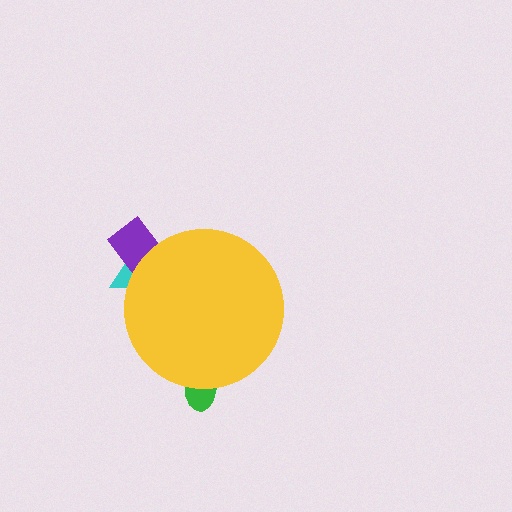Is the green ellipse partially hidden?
Yes, the green ellipse is partially hidden behind the yellow circle.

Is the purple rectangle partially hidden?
Yes, the purple rectangle is partially hidden behind the yellow circle.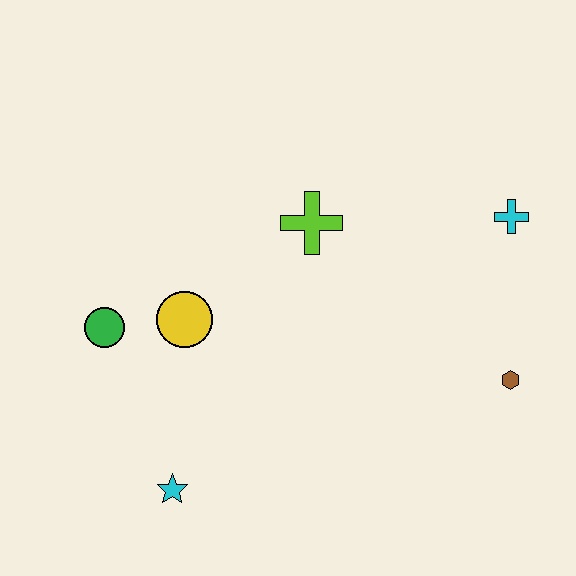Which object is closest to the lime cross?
The yellow circle is closest to the lime cross.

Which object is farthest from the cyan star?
The cyan cross is farthest from the cyan star.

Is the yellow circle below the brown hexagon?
No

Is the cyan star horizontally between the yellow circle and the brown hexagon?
No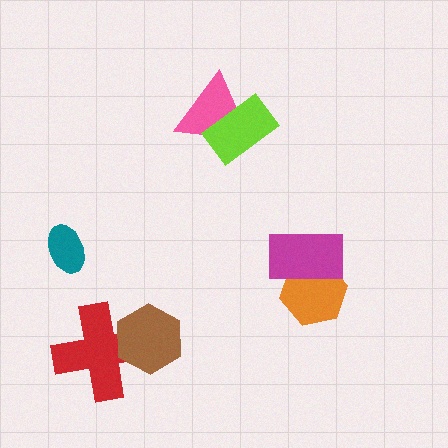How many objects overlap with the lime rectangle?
1 object overlaps with the lime rectangle.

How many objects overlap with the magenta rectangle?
1 object overlaps with the magenta rectangle.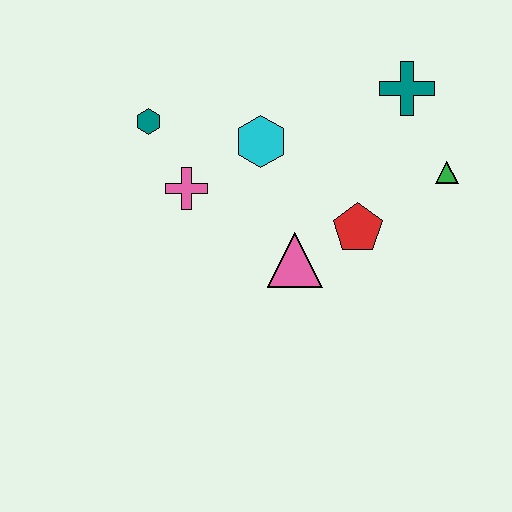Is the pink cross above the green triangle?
No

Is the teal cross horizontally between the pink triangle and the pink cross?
No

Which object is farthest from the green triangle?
The teal hexagon is farthest from the green triangle.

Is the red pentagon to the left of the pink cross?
No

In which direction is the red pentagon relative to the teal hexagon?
The red pentagon is to the right of the teal hexagon.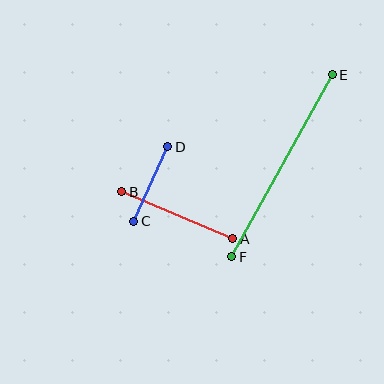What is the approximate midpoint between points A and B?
The midpoint is at approximately (177, 215) pixels.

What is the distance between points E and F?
The distance is approximately 208 pixels.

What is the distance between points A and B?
The distance is approximately 121 pixels.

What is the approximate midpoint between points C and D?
The midpoint is at approximately (151, 184) pixels.